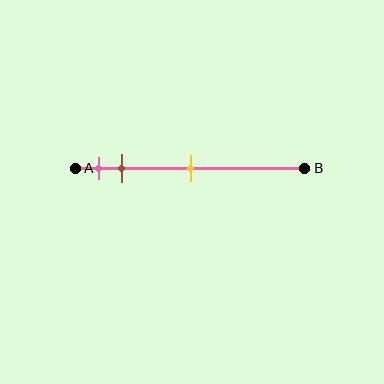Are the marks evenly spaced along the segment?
No, the marks are not evenly spaced.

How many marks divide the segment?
There are 3 marks dividing the segment.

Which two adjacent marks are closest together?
The pink and brown marks are the closest adjacent pair.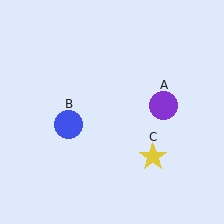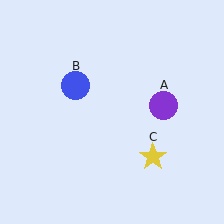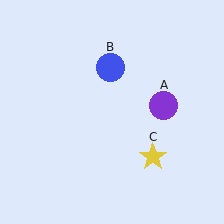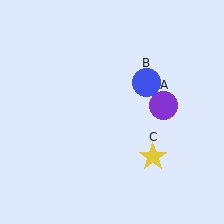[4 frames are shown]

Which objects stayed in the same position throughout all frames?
Purple circle (object A) and yellow star (object C) remained stationary.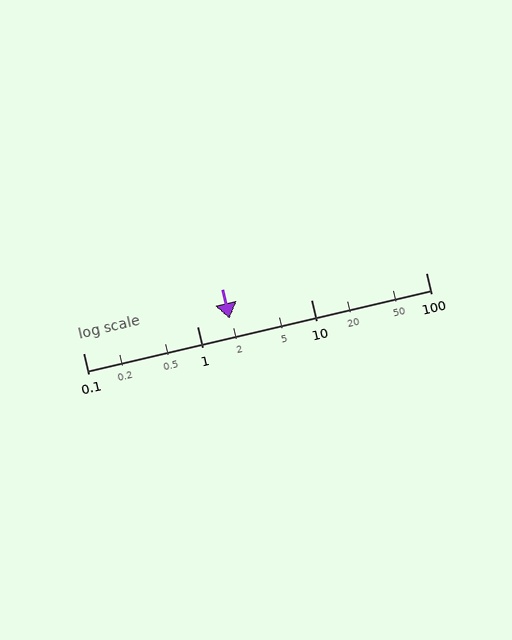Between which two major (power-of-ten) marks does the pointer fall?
The pointer is between 1 and 10.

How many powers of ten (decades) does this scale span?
The scale spans 3 decades, from 0.1 to 100.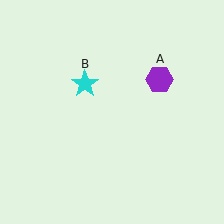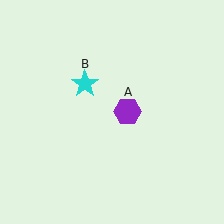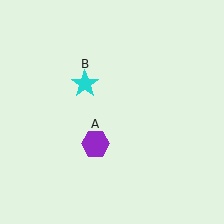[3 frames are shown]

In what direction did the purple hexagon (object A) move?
The purple hexagon (object A) moved down and to the left.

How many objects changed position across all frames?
1 object changed position: purple hexagon (object A).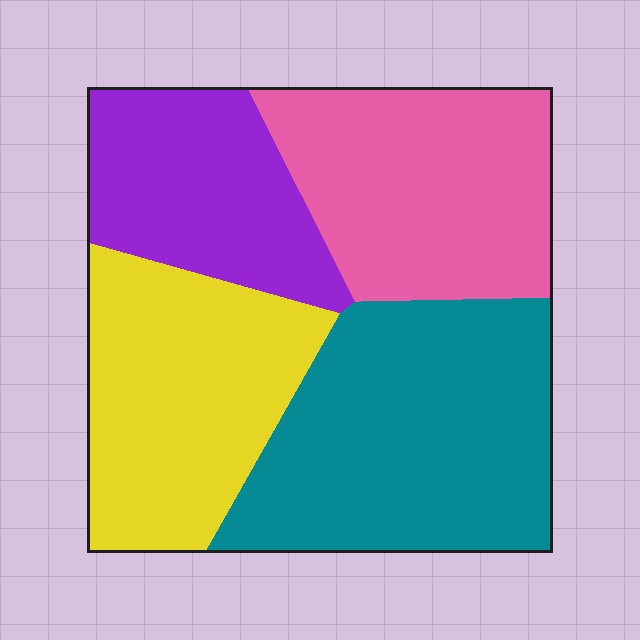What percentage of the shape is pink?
Pink covers roughly 25% of the shape.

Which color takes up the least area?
Purple, at roughly 20%.